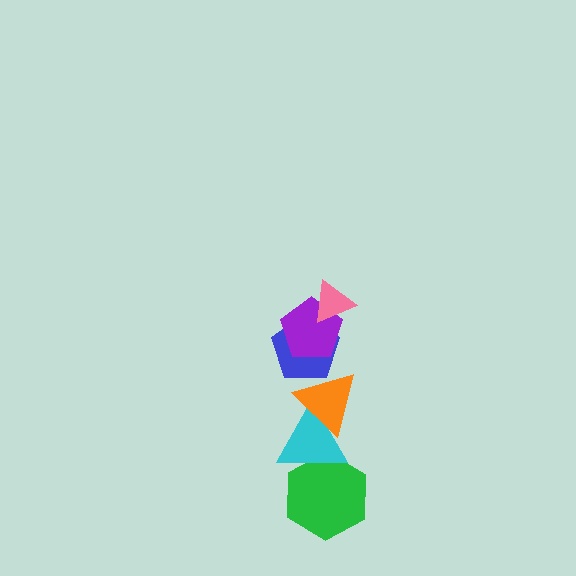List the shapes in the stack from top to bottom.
From top to bottom: the pink triangle, the purple pentagon, the blue pentagon, the orange triangle, the cyan triangle, the green hexagon.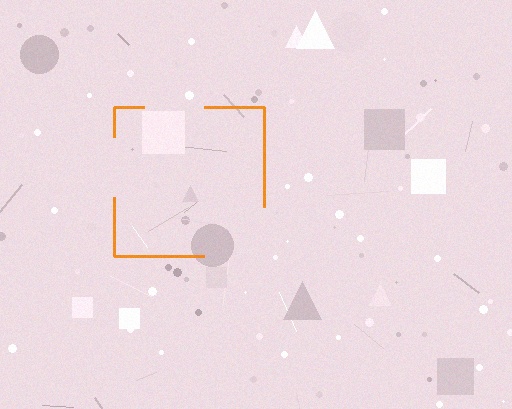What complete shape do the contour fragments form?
The contour fragments form a square.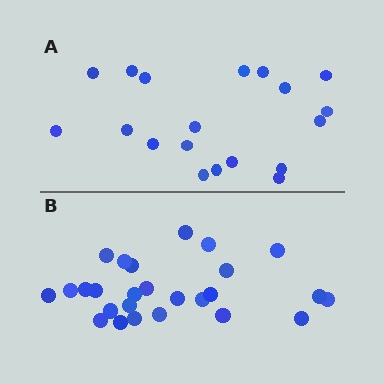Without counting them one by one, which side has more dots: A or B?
Region B (the bottom region) has more dots.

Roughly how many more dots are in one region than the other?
Region B has roughly 8 or so more dots than region A.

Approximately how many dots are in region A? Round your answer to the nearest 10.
About 20 dots. (The exact count is 19, which rounds to 20.)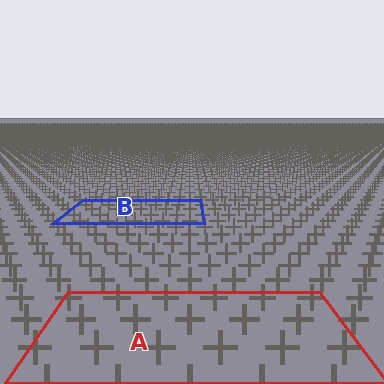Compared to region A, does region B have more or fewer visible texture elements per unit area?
Region B has more texture elements per unit area — they are packed more densely because it is farther away.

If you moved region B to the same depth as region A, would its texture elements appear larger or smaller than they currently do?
They would appear larger. At a closer depth, the same texture elements are projected at a bigger on-screen size.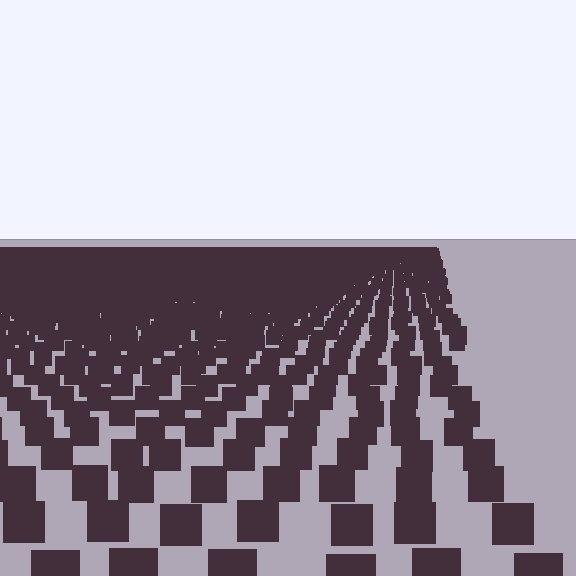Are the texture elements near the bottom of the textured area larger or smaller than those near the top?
Larger. Near the bottom, elements are closer to the viewer and appear at a bigger on-screen size.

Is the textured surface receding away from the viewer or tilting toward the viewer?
The surface is receding away from the viewer. Texture elements get smaller and denser toward the top.